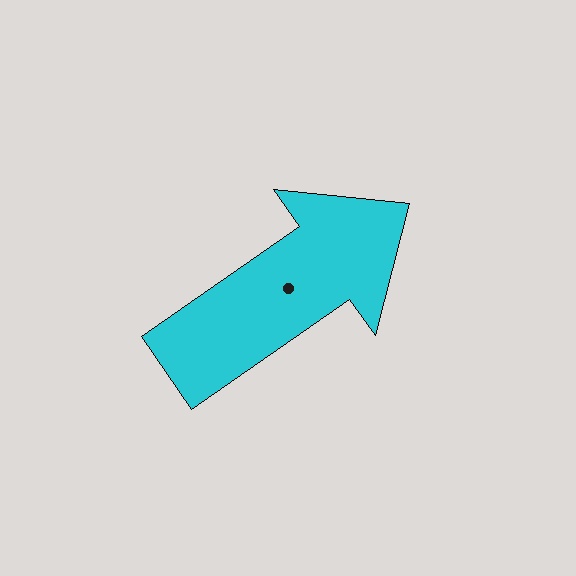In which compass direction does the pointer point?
Northeast.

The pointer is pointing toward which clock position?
Roughly 2 o'clock.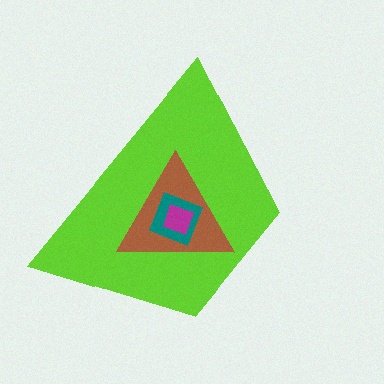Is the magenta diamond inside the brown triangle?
Yes.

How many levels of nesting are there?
4.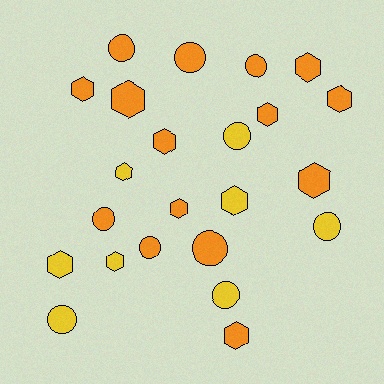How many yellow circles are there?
There are 4 yellow circles.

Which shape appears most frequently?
Hexagon, with 13 objects.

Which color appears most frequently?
Orange, with 15 objects.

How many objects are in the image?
There are 23 objects.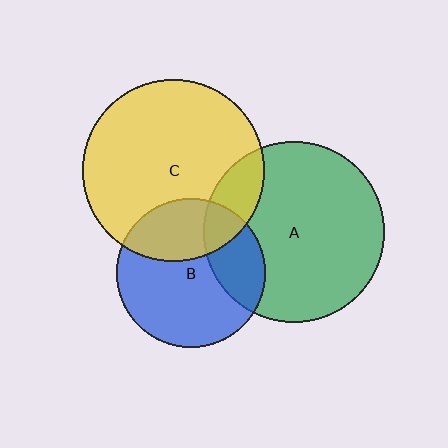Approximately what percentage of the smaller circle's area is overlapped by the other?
Approximately 30%.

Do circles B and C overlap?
Yes.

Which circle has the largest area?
Circle C (yellow).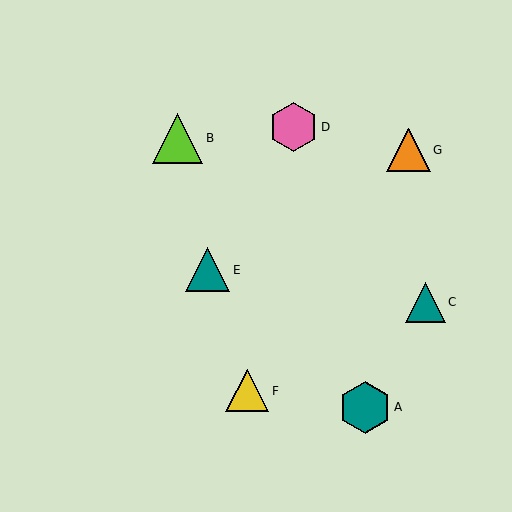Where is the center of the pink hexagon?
The center of the pink hexagon is at (294, 127).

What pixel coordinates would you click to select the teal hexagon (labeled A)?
Click at (365, 407) to select the teal hexagon A.